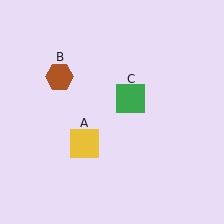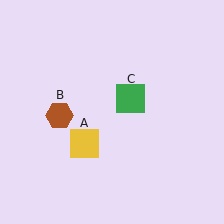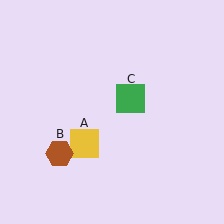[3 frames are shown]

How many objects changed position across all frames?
1 object changed position: brown hexagon (object B).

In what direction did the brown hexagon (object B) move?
The brown hexagon (object B) moved down.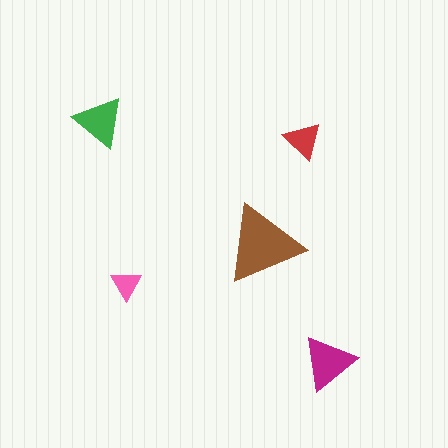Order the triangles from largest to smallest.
the brown one, the magenta one, the green one, the red one, the pink one.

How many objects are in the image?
There are 5 objects in the image.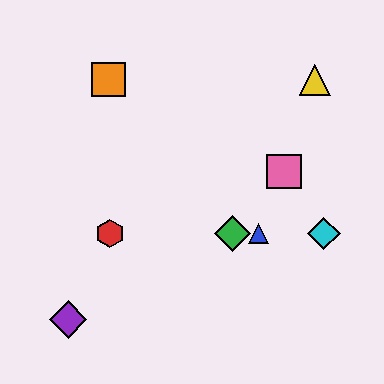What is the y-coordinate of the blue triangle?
The blue triangle is at y≈233.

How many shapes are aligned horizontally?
4 shapes (the red hexagon, the blue triangle, the green diamond, the cyan diamond) are aligned horizontally.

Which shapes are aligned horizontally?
The red hexagon, the blue triangle, the green diamond, the cyan diamond are aligned horizontally.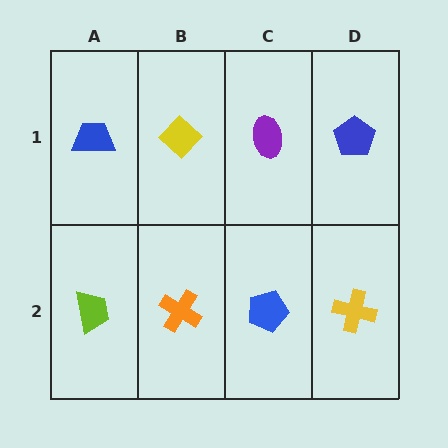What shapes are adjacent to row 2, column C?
A purple ellipse (row 1, column C), an orange cross (row 2, column B), a yellow cross (row 2, column D).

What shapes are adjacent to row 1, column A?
A lime trapezoid (row 2, column A), a yellow diamond (row 1, column B).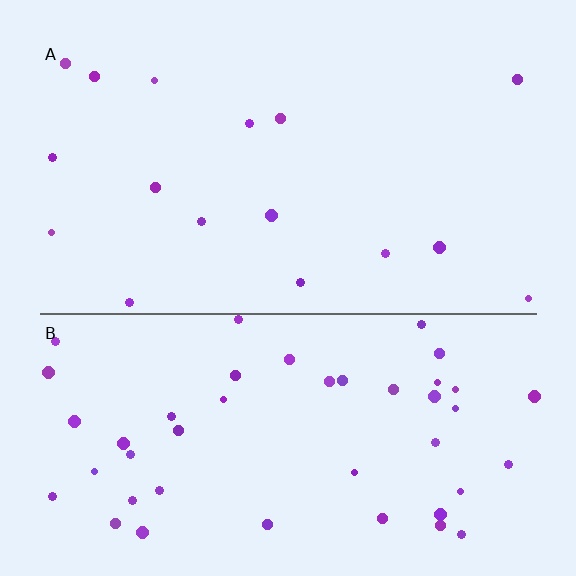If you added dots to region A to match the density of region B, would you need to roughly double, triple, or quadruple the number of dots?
Approximately triple.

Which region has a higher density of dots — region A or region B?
B (the bottom).